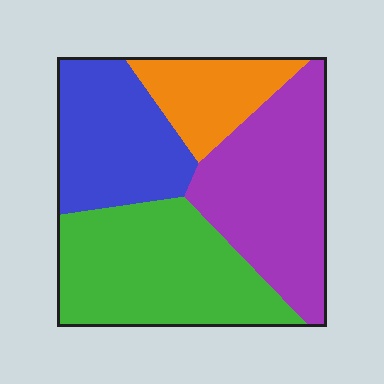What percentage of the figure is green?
Green takes up between a quarter and a half of the figure.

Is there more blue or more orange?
Blue.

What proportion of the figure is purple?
Purple takes up between a quarter and a half of the figure.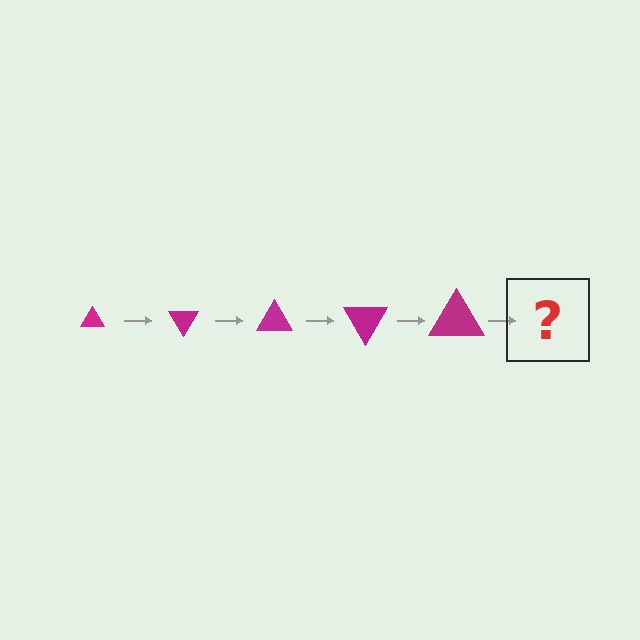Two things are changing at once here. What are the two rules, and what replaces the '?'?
The two rules are that the triangle grows larger each step and it rotates 60 degrees each step. The '?' should be a triangle, larger than the previous one and rotated 300 degrees from the start.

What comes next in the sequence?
The next element should be a triangle, larger than the previous one and rotated 300 degrees from the start.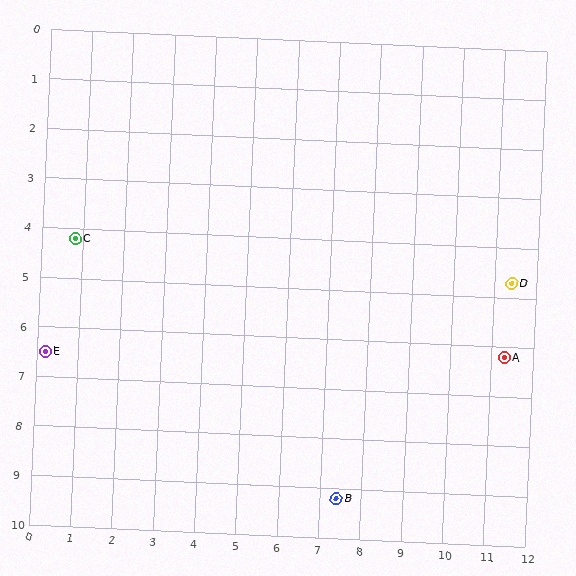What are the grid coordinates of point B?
Point B is at approximately (7.4, 9.2).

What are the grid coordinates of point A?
Point A is at approximately (11.3, 6.2).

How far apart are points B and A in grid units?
Points B and A are about 4.9 grid units apart.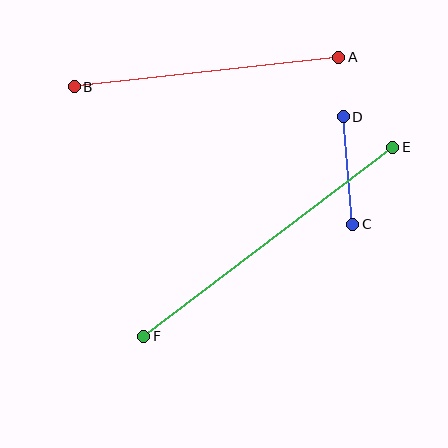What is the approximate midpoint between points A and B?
The midpoint is at approximately (207, 72) pixels.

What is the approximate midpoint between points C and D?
The midpoint is at approximately (348, 170) pixels.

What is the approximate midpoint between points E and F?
The midpoint is at approximately (268, 242) pixels.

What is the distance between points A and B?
The distance is approximately 266 pixels.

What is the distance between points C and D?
The distance is approximately 108 pixels.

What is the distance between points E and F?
The distance is approximately 312 pixels.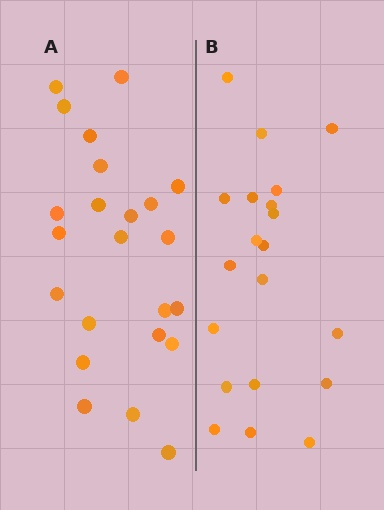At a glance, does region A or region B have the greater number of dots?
Region A (the left region) has more dots.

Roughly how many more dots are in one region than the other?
Region A has just a few more — roughly 2 or 3 more dots than region B.